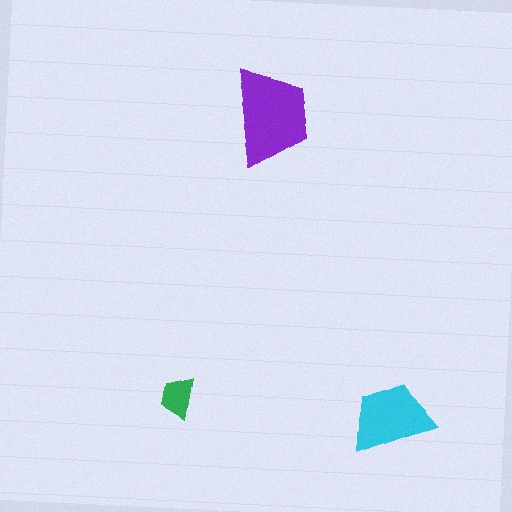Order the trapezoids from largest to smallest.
the purple one, the cyan one, the green one.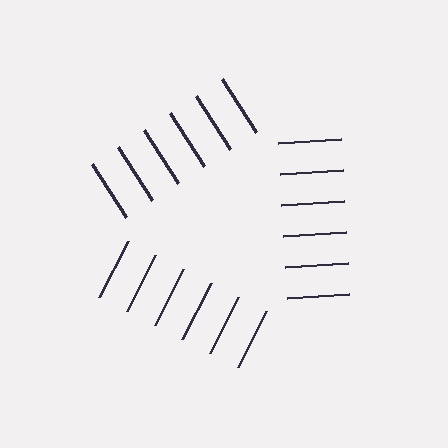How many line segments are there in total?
18 — 6 along each of the 3 edges.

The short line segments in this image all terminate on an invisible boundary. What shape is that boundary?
An illusory triangle — the line segments terminate on its edges but no continuous stroke is drawn.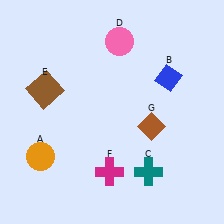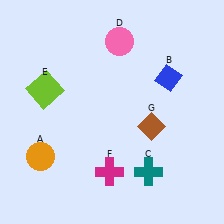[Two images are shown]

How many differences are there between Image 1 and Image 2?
There is 1 difference between the two images.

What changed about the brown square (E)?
In Image 1, E is brown. In Image 2, it changed to lime.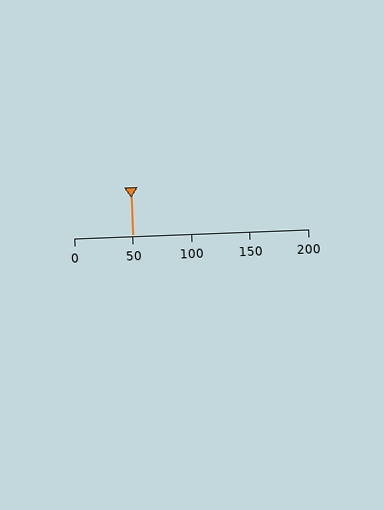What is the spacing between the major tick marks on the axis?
The major ticks are spaced 50 apart.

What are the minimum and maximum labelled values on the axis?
The axis runs from 0 to 200.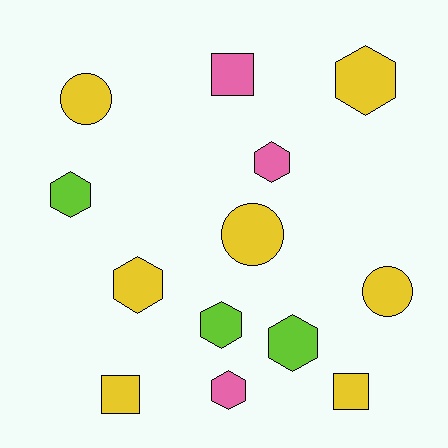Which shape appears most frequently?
Hexagon, with 7 objects.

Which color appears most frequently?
Yellow, with 7 objects.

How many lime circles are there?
There are no lime circles.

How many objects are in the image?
There are 13 objects.